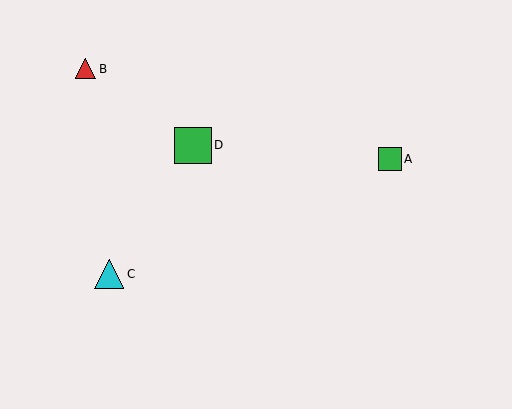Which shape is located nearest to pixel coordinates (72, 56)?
The red triangle (labeled B) at (85, 69) is nearest to that location.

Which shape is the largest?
The green square (labeled D) is the largest.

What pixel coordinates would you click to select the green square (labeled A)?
Click at (390, 159) to select the green square A.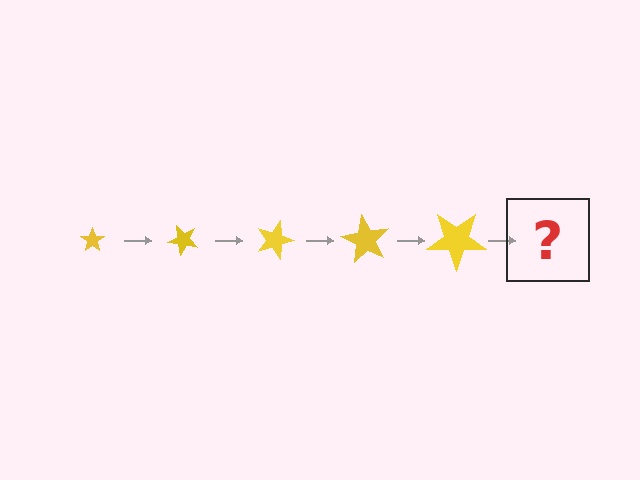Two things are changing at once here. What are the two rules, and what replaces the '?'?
The two rules are that the star grows larger each step and it rotates 45 degrees each step. The '?' should be a star, larger than the previous one and rotated 225 degrees from the start.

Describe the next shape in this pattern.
It should be a star, larger than the previous one and rotated 225 degrees from the start.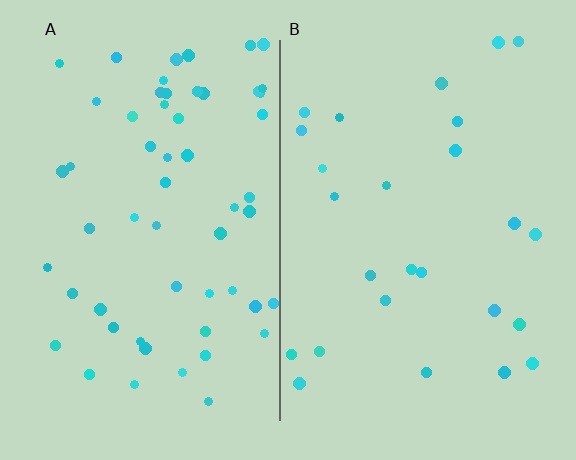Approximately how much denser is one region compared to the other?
Approximately 2.2× — region A over region B.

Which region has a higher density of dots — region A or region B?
A (the left).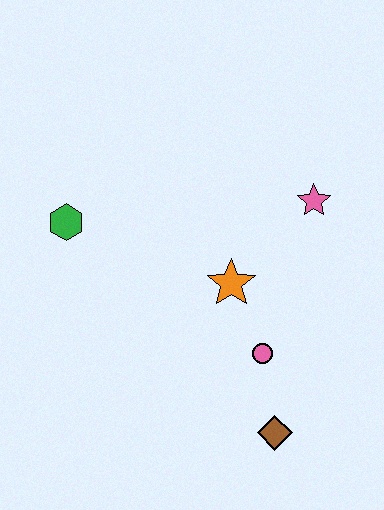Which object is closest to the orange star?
The pink circle is closest to the orange star.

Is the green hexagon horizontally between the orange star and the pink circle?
No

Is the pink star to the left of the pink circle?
No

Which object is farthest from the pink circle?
The green hexagon is farthest from the pink circle.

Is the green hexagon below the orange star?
No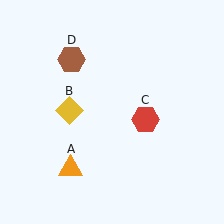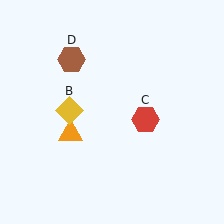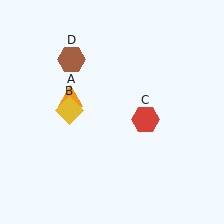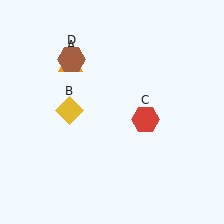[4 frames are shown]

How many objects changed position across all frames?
1 object changed position: orange triangle (object A).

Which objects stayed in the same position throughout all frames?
Yellow diamond (object B) and red hexagon (object C) and brown hexagon (object D) remained stationary.